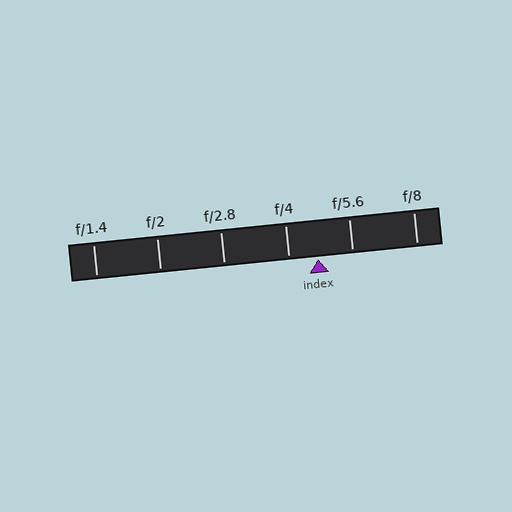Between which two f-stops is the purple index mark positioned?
The index mark is between f/4 and f/5.6.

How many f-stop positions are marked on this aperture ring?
There are 6 f-stop positions marked.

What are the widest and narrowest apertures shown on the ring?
The widest aperture shown is f/1.4 and the narrowest is f/8.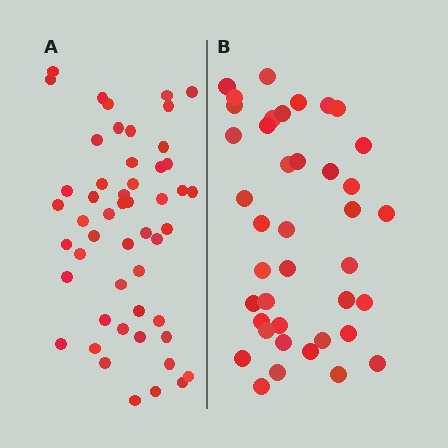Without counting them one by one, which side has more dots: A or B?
Region A (the left region) has more dots.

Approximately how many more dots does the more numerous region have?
Region A has roughly 12 or so more dots than region B.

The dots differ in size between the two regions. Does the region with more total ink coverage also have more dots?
No. Region B has more total ink coverage because its dots are larger, but region A actually contains more individual dots. Total area can be misleading — the number of items is what matters here.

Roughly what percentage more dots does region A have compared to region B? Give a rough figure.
About 30% more.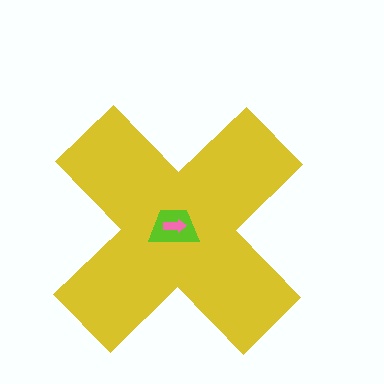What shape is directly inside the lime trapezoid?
The pink arrow.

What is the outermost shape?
The yellow cross.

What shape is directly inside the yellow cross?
The lime trapezoid.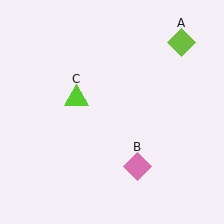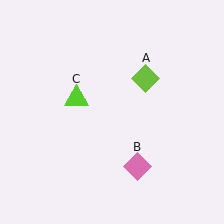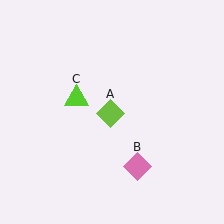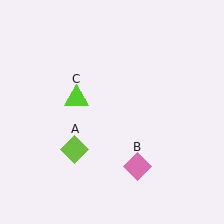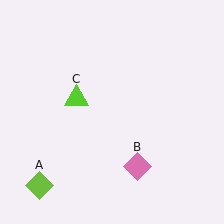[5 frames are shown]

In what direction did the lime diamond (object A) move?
The lime diamond (object A) moved down and to the left.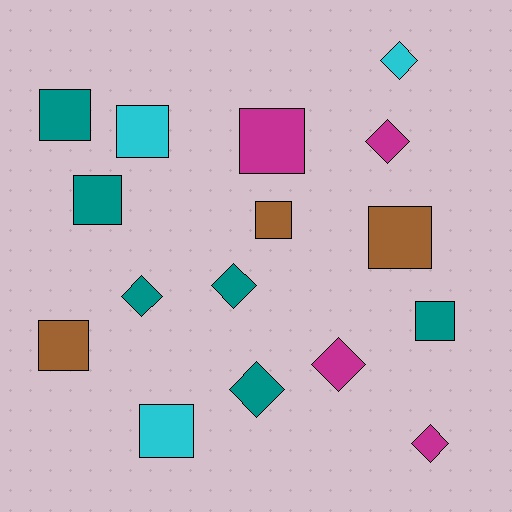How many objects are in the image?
There are 16 objects.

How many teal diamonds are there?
There are 3 teal diamonds.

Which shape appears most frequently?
Square, with 9 objects.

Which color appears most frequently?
Teal, with 6 objects.